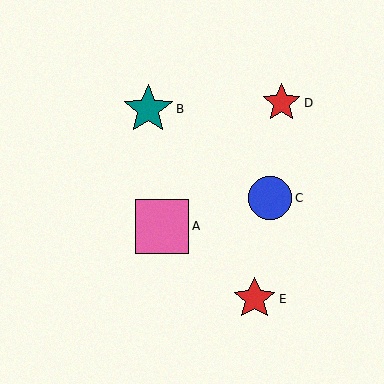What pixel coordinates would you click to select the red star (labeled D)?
Click at (281, 103) to select the red star D.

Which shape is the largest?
The pink square (labeled A) is the largest.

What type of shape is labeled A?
Shape A is a pink square.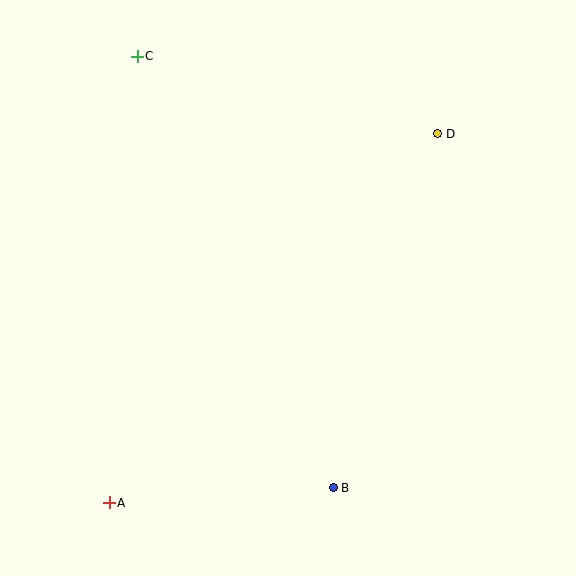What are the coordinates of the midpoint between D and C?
The midpoint between D and C is at (288, 95).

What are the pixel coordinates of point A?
Point A is at (109, 503).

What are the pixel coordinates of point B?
Point B is at (333, 488).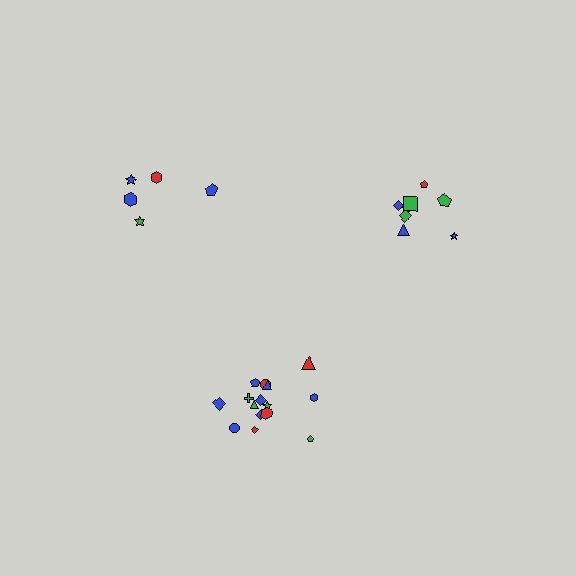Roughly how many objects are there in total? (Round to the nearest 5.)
Roughly 30 objects in total.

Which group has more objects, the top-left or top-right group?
The top-right group.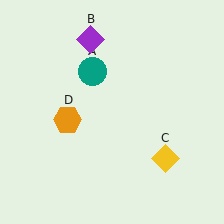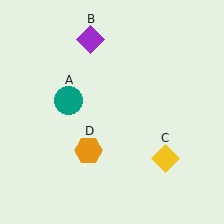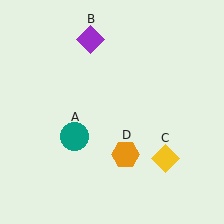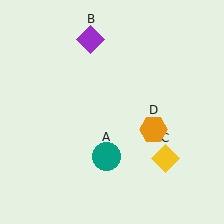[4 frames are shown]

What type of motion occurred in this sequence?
The teal circle (object A), orange hexagon (object D) rotated counterclockwise around the center of the scene.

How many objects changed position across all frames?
2 objects changed position: teal circle (object A), orange hexagon (object D).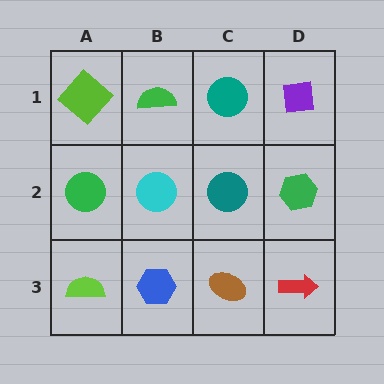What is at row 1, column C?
A teal circle.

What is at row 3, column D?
A red arrow.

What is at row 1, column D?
A purple square.